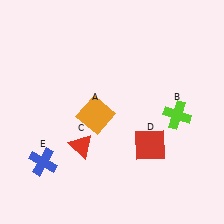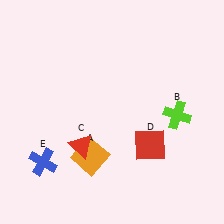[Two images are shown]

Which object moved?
The orange square (A) moved down.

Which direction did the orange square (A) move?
The orange square (A) moved down.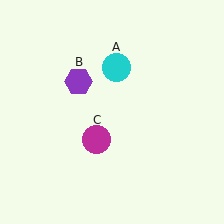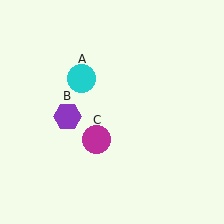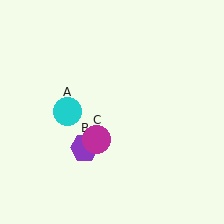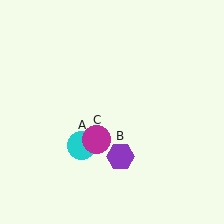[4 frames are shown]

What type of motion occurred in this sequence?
The cyan circle (object A), purple hexagon (object B) rotated counterclockwise around the center of the scene.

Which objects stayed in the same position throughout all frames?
Magenta circle (object C) remained stationary.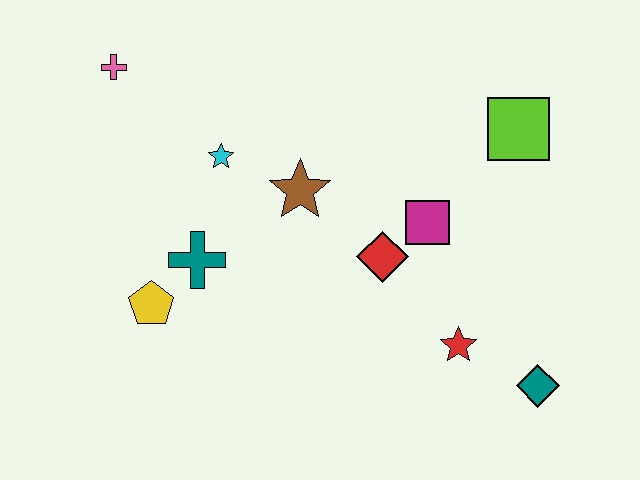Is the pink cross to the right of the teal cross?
No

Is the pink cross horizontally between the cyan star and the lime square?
No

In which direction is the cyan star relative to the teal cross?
The cyan star is above the teal cross.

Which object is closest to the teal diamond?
The red star is closest to the teal diamond.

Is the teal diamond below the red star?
Yes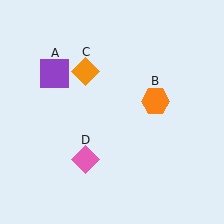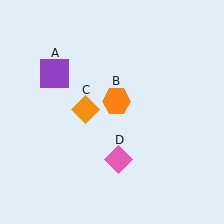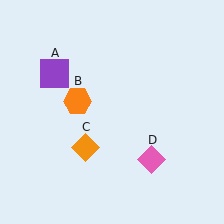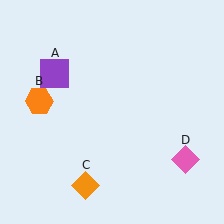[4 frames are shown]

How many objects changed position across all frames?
3 objects changed position: orange hexagon (object B), orange diamond (object C), pink diamond (object D).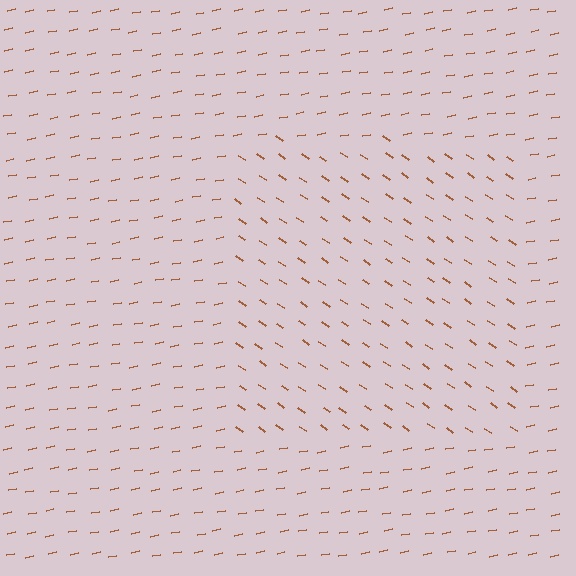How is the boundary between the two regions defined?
The boundary is defined purely by a change in line orientation (approximately 45 degrees difference). All lines are the same color and thickness.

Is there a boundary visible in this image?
Yes, there is a texture boundary formed by a change in line orientation.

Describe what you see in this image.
The image is filled with small brown line segments. A rectangle region in the image has lines oriented differently from the surrounding lines, creating a visible texture boundary.